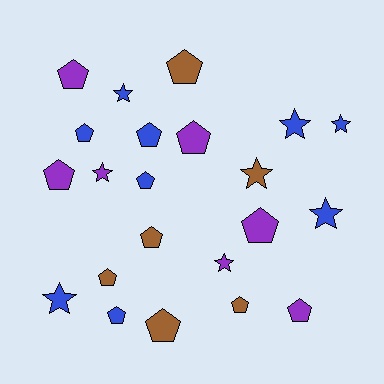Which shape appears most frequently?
Pentagon, with 14 objects.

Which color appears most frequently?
Blue, with 9 objects.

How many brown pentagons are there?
There are 5 brown pentagons.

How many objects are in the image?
There are 22 objects.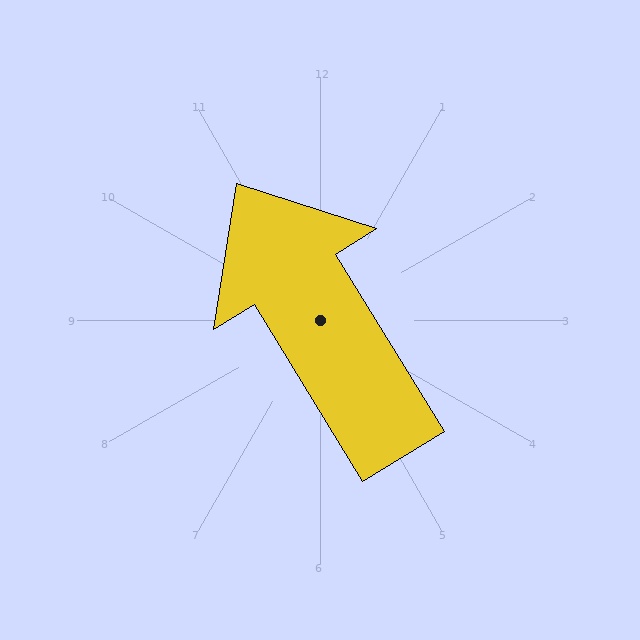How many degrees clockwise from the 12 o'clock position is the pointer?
Approximately 329 degrees.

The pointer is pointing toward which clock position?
Roughly 11 o'clock.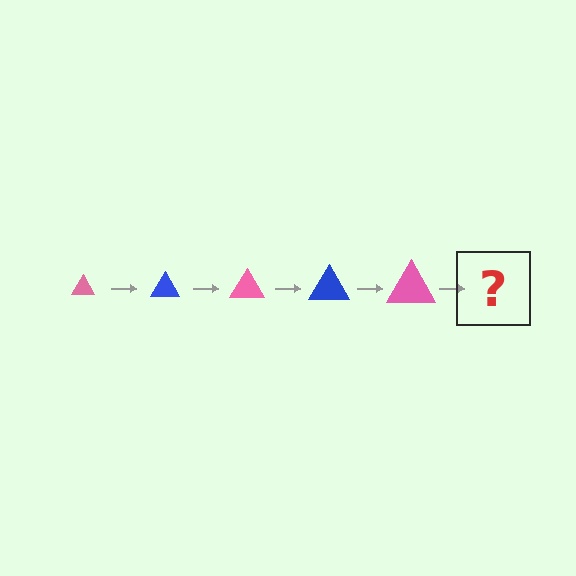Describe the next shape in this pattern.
It should be a blue triangle, larger than the previous one.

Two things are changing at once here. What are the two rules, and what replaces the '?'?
The two rules are that the triangle grows larger each step and the color cycles through pink and blue. The '?' should be a blue triangle, larger than the previous one.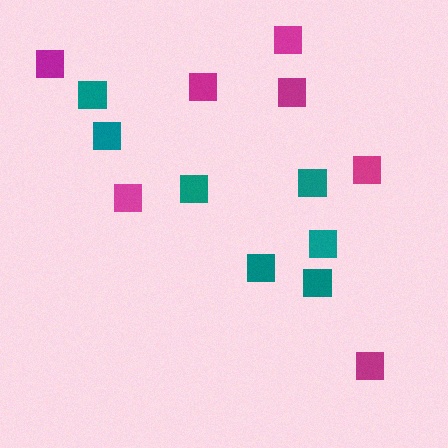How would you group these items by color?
There are 2 groups: one group of magenta squares (7) and one group of teal squares (7).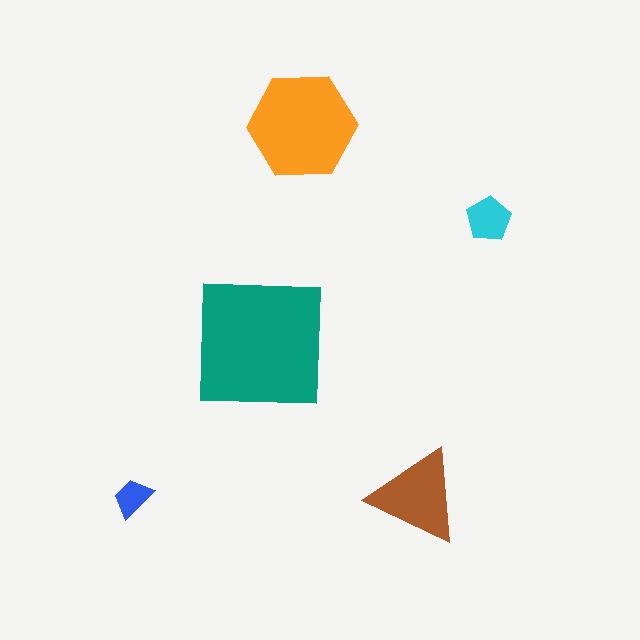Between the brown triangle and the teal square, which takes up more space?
The teal square.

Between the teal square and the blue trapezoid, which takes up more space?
The teal square.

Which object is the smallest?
The blue trapezoid.